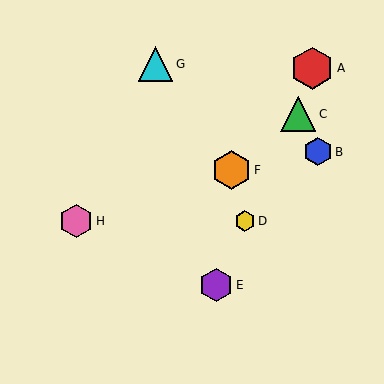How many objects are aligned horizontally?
2 objects (D, H) are aligned horizontally.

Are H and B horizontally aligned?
No, H is at y≈221 and B is at y≈152.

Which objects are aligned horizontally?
Objects D, H are aligned horizontally.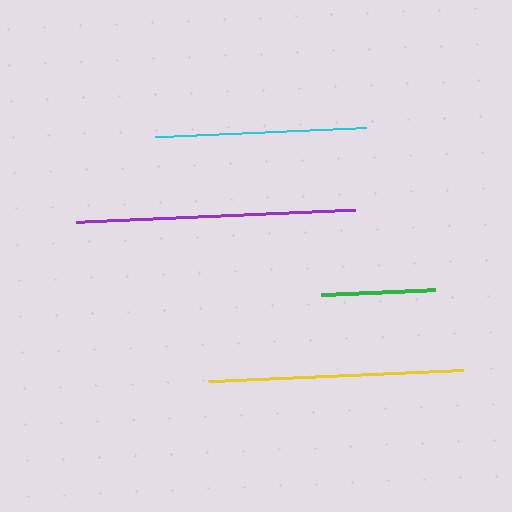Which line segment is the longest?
The purple line is the longest at approximately 280 pixels.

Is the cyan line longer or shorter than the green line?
The cyan line is longer than the green line.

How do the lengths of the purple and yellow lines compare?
The purple and yellow lines are approximately the same length.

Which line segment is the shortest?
The green line is the shortest at approximately 114 pixels.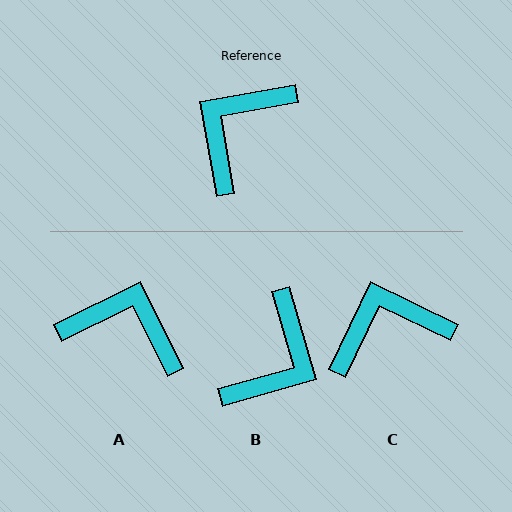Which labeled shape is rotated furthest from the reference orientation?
B, about 174 degrees away.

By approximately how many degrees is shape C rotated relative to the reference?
Approximately 36 degrees clockwise.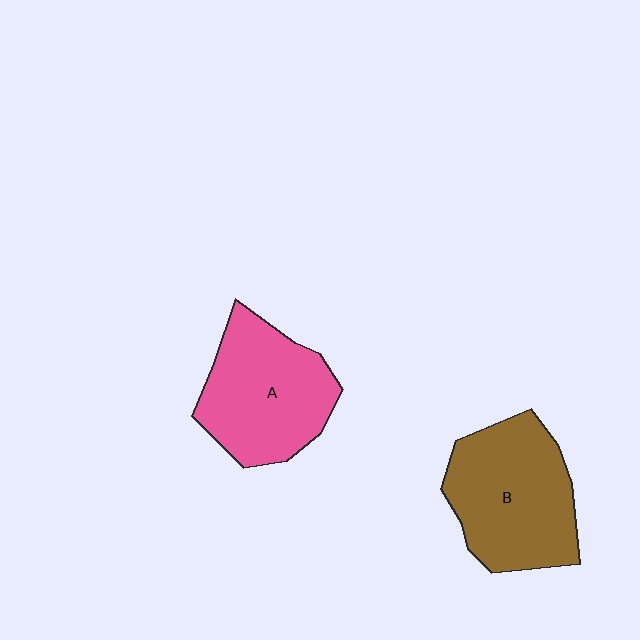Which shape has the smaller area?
Shape A (pink).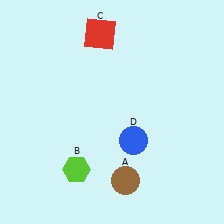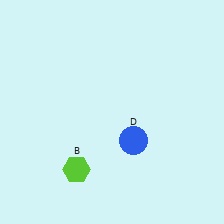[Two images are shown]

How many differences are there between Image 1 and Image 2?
There are 2 differences between the two images.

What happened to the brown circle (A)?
The brown circle (A) was removed in Image 2. It was in the bottom-right area of Image 1.